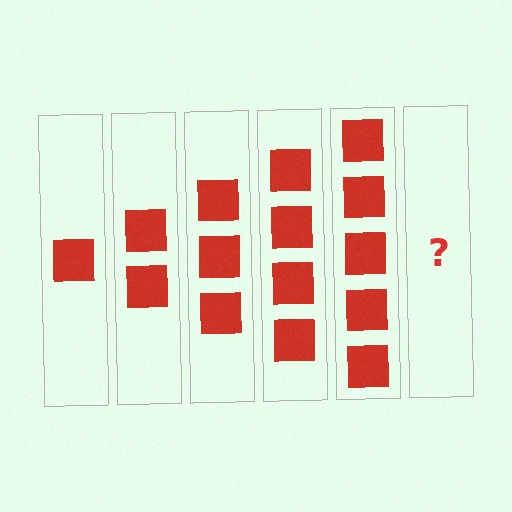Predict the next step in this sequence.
The next step is 6 squares.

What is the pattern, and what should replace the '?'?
The pattern is that each step adds one more square. The '?' should be 6 squares.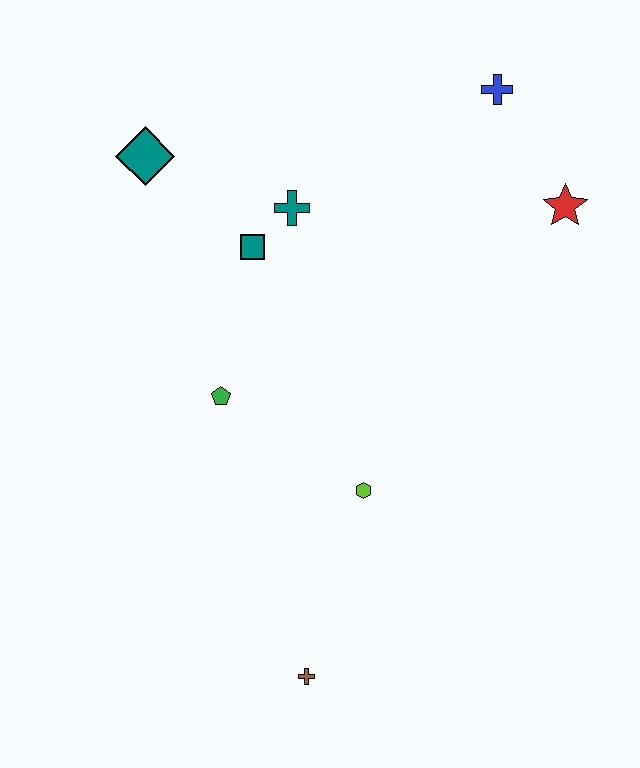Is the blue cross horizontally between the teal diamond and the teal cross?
No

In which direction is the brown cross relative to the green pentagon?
The brown cross is below the green pentagon.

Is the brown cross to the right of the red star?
No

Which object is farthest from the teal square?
The brown cross is farthest from the teal square.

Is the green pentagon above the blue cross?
No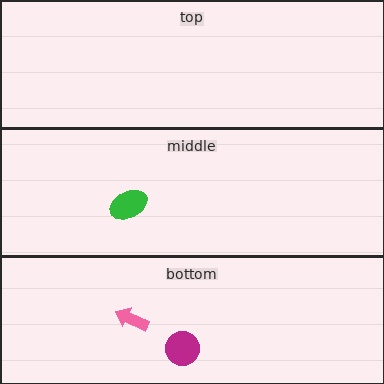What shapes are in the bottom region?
The magenta circle, the pink arrow.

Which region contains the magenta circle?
The bottom region.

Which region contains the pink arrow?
The bottom region.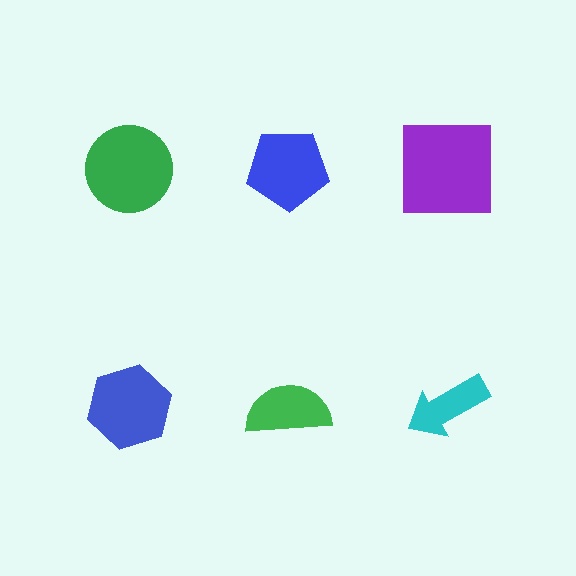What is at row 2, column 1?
A blue hexagon.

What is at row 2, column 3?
A cyan arrow.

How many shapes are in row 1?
3 shapes.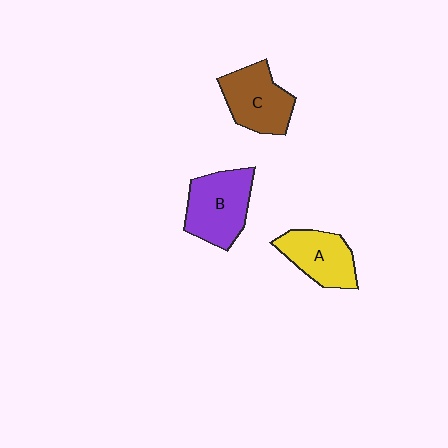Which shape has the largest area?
Shape B (purple).